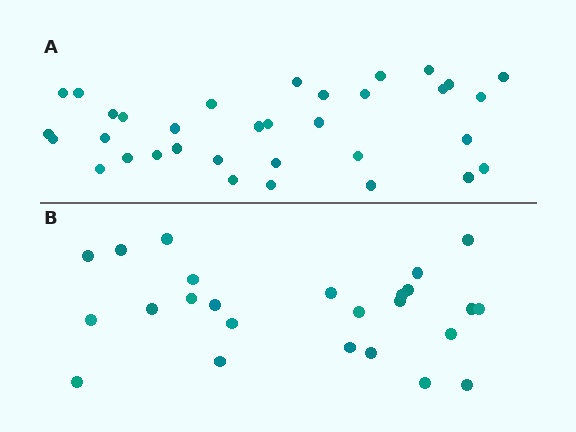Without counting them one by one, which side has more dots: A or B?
Region A (the top region) has more dots.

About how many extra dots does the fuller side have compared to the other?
Region A has roughly 8 or so more dots than region B.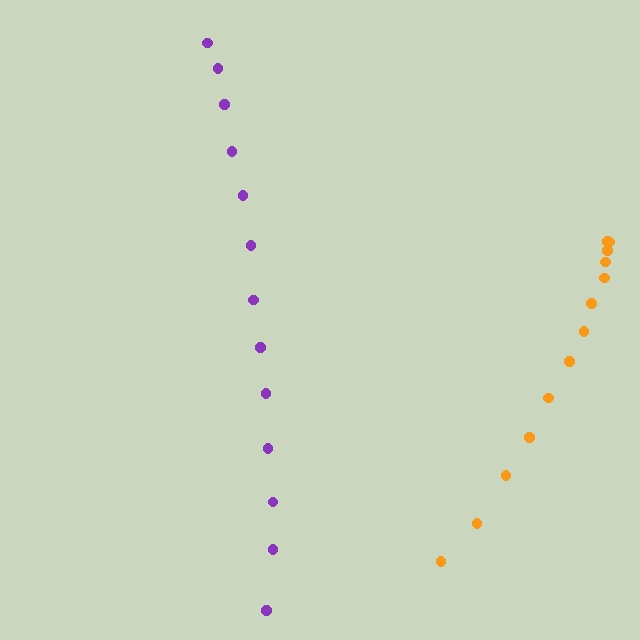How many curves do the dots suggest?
There are 2 distinct paths.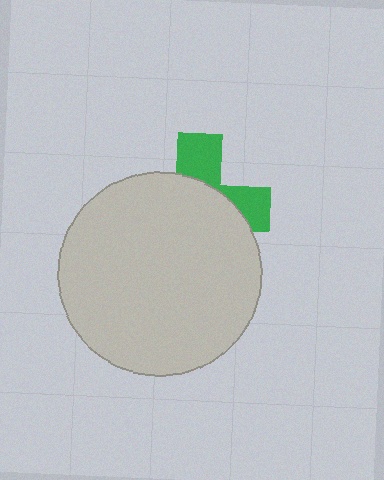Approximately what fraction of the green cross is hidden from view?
Roughly 68% of the green cross is hidden behind the light gray circle.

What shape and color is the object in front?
The object in front is a light gray circle.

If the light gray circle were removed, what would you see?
You would see the complete green cross.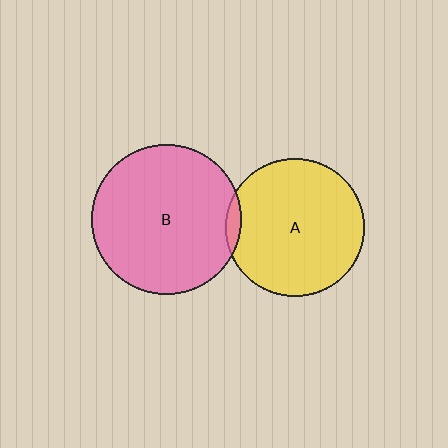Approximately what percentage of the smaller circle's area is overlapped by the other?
Approximately 5%.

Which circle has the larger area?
Circle B (pink).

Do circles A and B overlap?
Yes.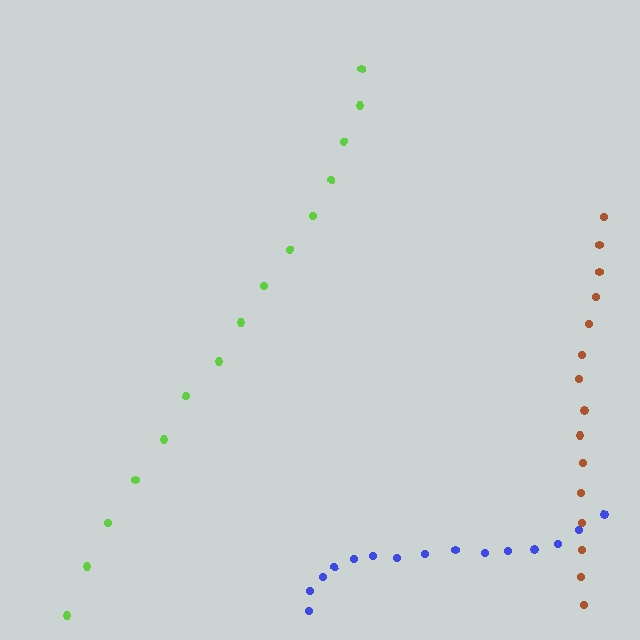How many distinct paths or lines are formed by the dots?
There are 3 distinct paths.